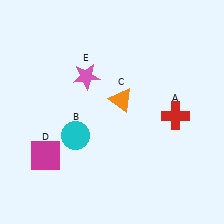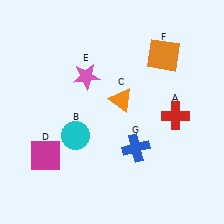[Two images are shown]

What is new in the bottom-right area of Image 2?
A blue cross (G) was added in the bottom-right area of Image 2.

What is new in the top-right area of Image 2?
An orange square (F) was added in the top-right area of Image 2.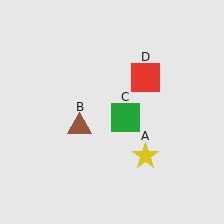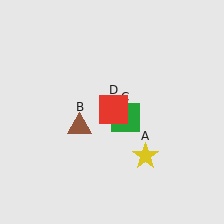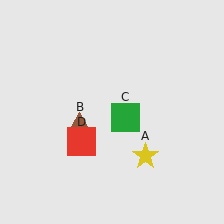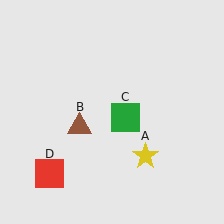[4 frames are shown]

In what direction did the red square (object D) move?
The red square (object D) moved down and to the left.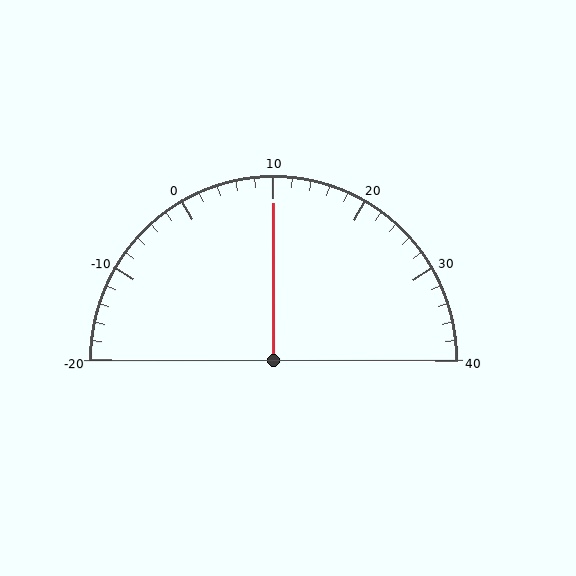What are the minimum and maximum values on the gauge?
The gauge ranges from -20 to 40.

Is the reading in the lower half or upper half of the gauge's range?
The reading is in the upper half of the range (-20 to 40).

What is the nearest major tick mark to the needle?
The nearest major tick mark is 10.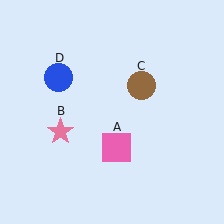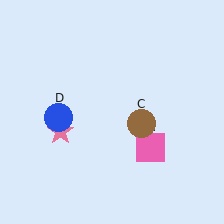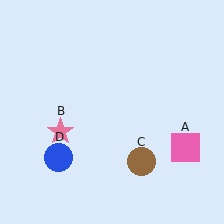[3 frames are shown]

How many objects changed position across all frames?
3 objects changed position: pink square (object A), brown circle (object C), blue circle (object D).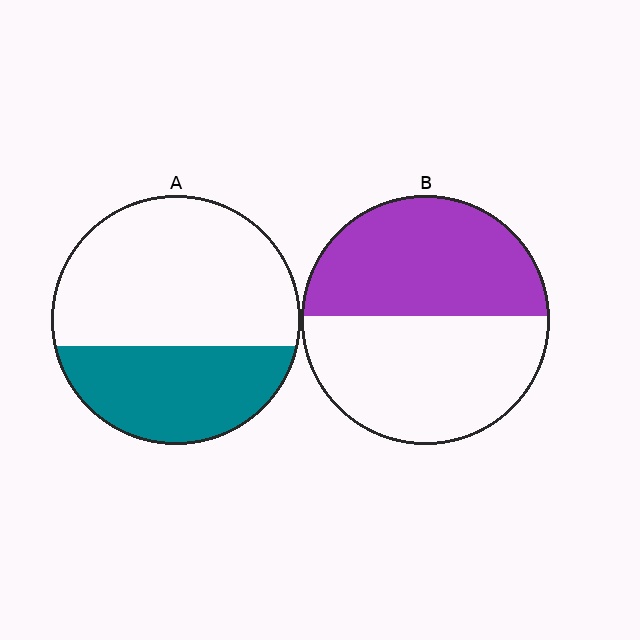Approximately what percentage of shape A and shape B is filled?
A is approximately 35% and B is approximately 50%.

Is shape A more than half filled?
No.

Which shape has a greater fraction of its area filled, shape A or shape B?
Shape B.